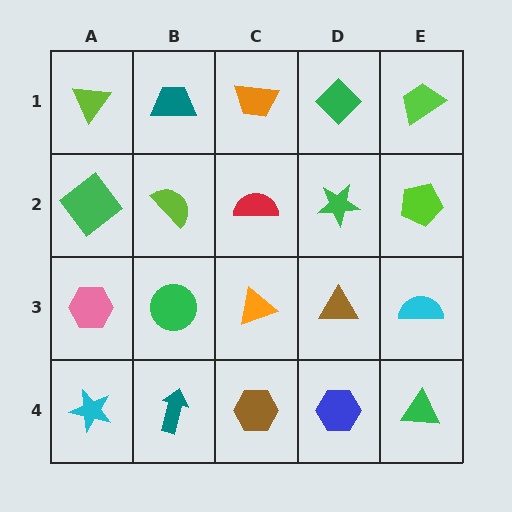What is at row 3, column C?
An orange triangle.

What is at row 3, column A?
A pink hexagon.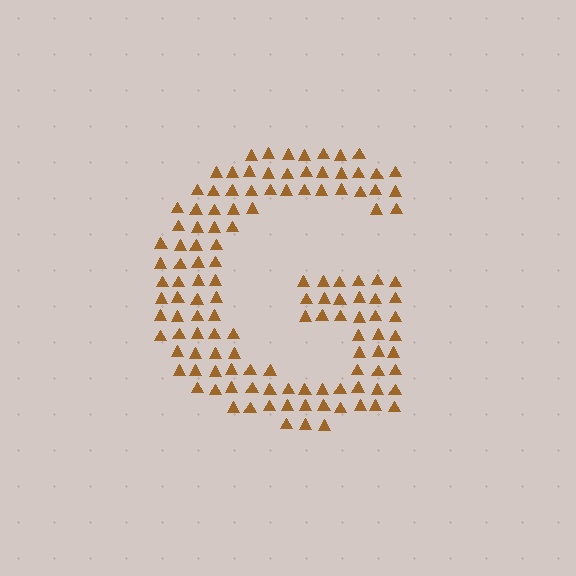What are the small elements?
The small elements are triangles.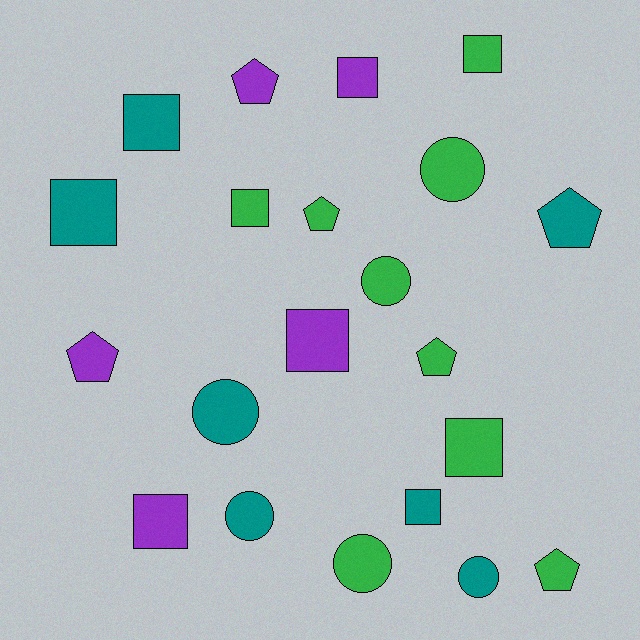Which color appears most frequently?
Green, with 9 objects.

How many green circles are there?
There are 3 green circles.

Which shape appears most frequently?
Square, with 9 objects.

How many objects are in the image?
There are 21 objects.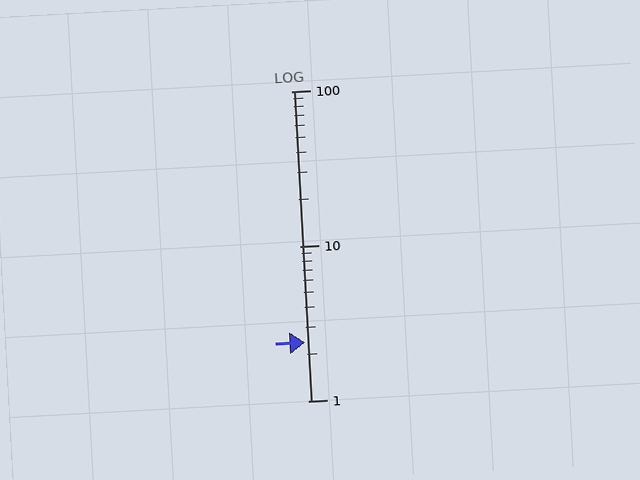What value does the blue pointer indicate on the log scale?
The pointer indicates approximately 2.4.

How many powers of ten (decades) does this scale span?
The scale spans 2 decades, from 1 to 100.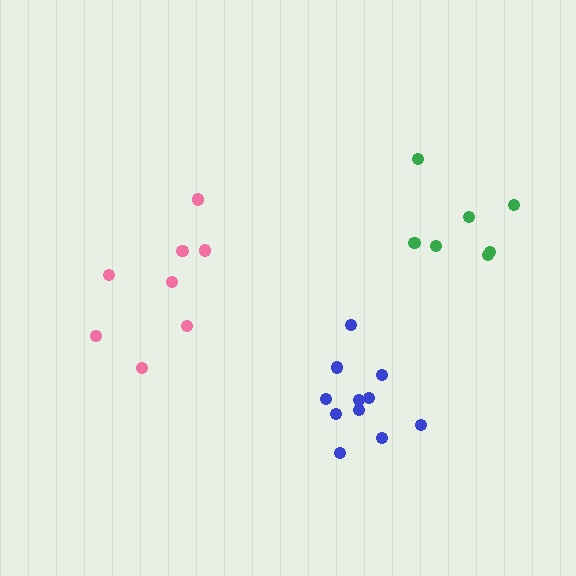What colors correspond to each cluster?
The clusters are colored: blue, green, pink.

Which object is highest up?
The green cluster is topmost.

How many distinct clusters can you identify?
There are 3 distinct clusters.